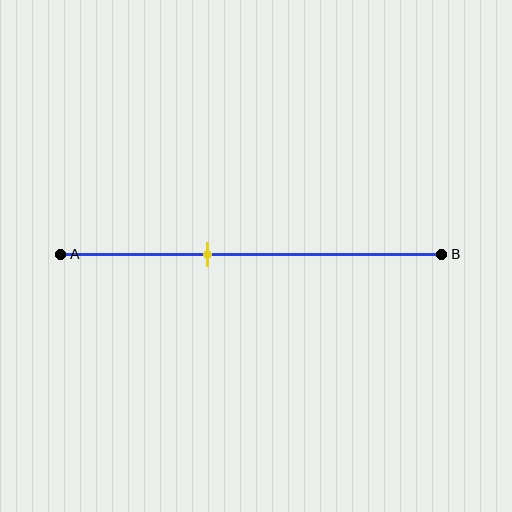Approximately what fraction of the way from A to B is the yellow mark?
The yellow mark is approximately 40% of the way from A to B.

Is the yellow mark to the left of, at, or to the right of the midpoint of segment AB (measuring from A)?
The yellow mark is to the left of the midpoint of segment AB.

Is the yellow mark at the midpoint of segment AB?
No, the mark is at about 40% from A, not at the 50% midpoint.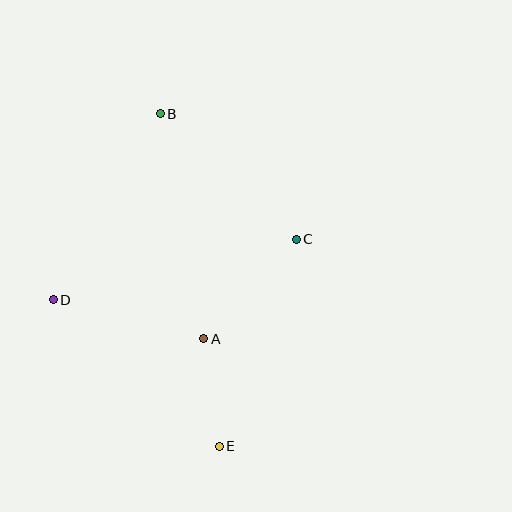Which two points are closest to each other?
Points A and E are closest to each other.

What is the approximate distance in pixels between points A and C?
The distance between A and C is approximately 136 pixels.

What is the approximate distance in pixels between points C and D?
The distance between C and D is approximately 251 pixels.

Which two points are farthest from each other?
Points B and E are farthest from each other.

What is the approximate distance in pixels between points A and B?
The distance between A and B is approximately 229 pixels.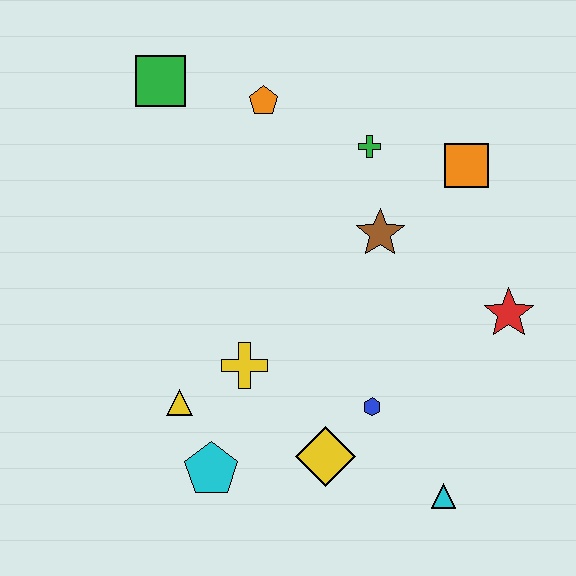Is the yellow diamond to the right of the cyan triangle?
No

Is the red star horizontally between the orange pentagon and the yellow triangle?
No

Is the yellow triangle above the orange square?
No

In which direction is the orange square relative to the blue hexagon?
The orange square is above the blue hexagon.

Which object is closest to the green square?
The orange pentagon is closest to the green square.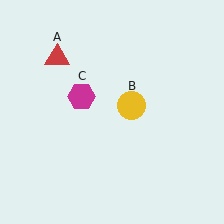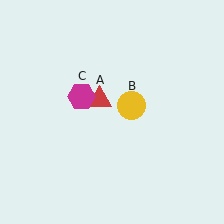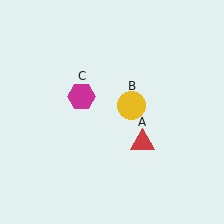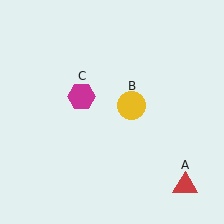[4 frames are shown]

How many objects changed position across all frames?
1 object changed position: red triangle (object A).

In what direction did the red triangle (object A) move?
The red triangle (object A) moved down and to the right.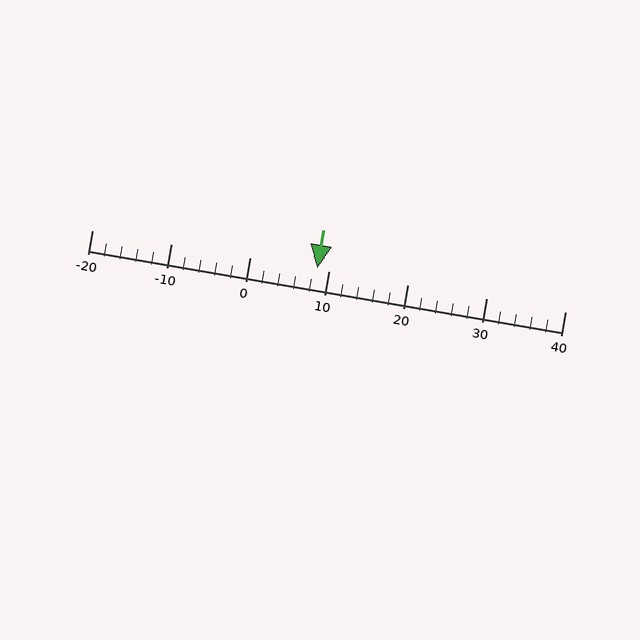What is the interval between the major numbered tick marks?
The major tick marks are spaced 10 units apart.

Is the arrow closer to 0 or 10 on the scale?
The arrow is closer to 10.